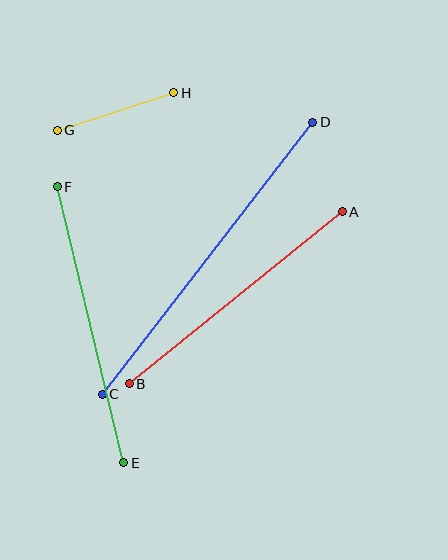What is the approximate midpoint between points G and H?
The midpoint is at approximately (115, 111) pixels.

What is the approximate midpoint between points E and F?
The midpoint is at approximately (90, 325) pixels.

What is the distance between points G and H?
The distance is approximately 123 pixels.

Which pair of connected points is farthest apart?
Points C and D are farthest apart.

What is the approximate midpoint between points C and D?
The midpoint is at approximately (208, 258) pixels.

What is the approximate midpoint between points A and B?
The midpoint is at approximately (236, 298) pixels.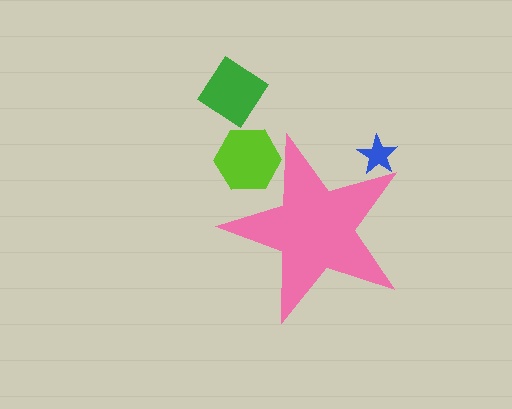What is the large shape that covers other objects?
A pink star.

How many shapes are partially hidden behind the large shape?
2 shapes are partially hidden.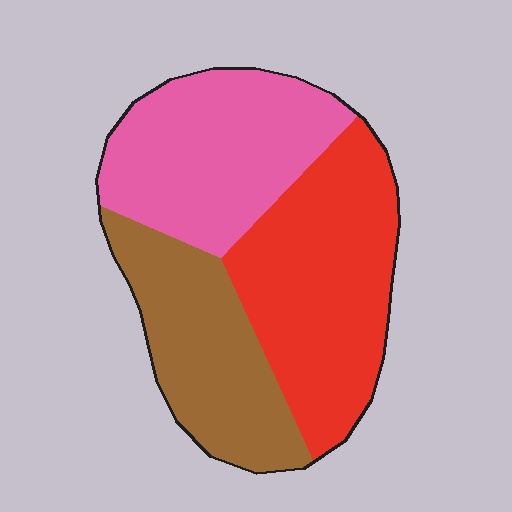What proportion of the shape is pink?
Pink covers roughly 35% of the shape.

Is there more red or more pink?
Red.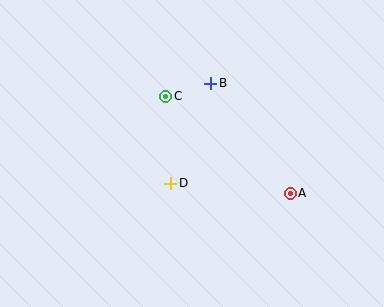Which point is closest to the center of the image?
Point D at (171, 183) is closest to the center.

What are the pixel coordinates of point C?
Point C is at (166, 96).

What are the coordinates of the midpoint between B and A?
The midpoint between B and A is at (251, 138).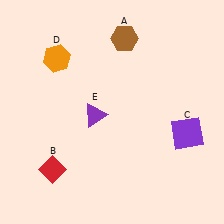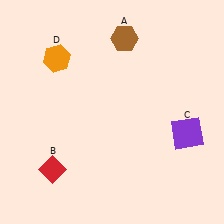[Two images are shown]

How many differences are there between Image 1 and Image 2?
There is 1 difference between the two images.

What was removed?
The purple triangle (E) was removed in Image 2.